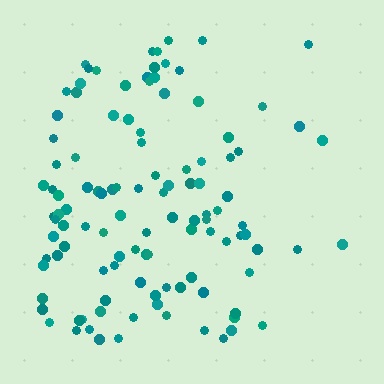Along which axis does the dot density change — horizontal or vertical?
Horizontal.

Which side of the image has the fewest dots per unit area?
The right.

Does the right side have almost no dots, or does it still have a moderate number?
Still a moderate number, just noticeably fewer than the left.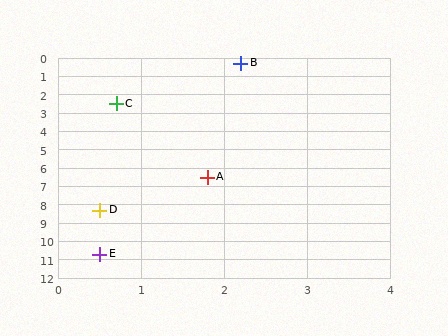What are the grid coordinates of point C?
Point C is at approximately (0.7, 2.5).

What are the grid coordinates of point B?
Point B is at approximately (2.2, 0.3).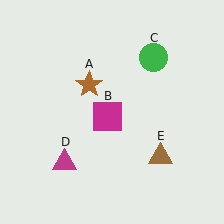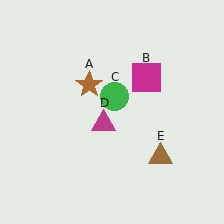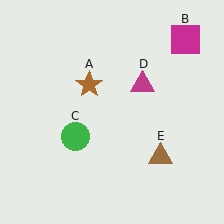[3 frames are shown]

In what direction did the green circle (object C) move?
The green circle (object C) moved down and to the left.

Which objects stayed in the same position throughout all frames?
Brown star (object A) and brown triangle (object E) remained stationary.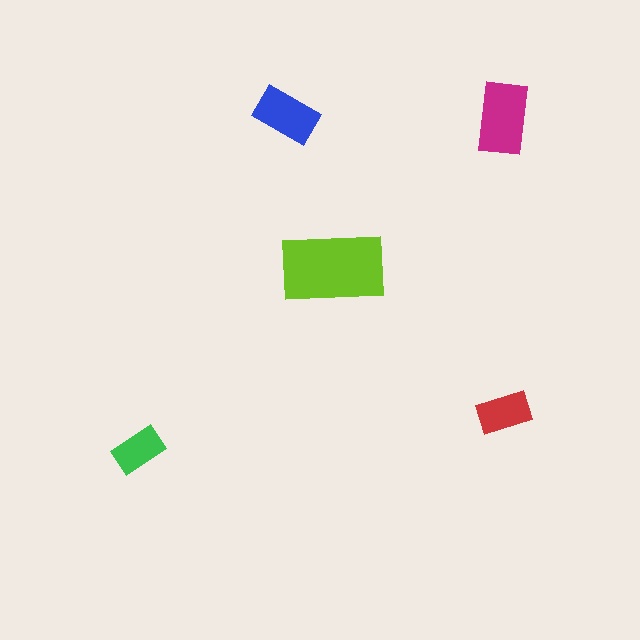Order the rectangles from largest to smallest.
the lime one, the magenta one, the blue one, the red one, the green one.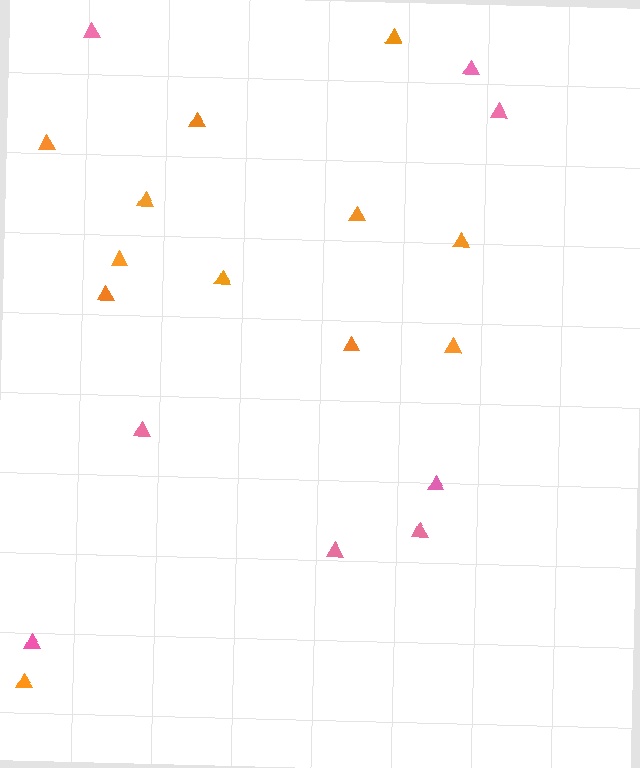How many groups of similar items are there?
There are 2 groups: one group of orange triangles (12) and one group of pink triangles (8).